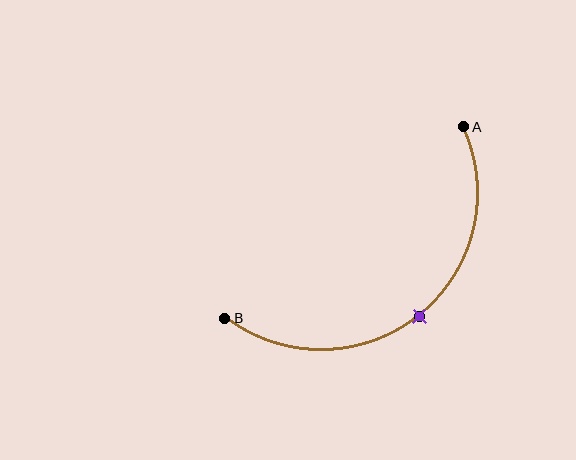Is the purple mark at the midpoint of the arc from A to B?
Yes. The purple mark lies on the arc at equal arc-length from both A and B — it is the arc midpoint.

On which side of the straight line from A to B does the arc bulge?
The arc bulges below and to the right of the straight line connecting A and B.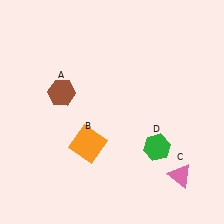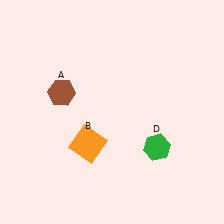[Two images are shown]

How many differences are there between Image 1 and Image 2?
There is 1 difference between the two images.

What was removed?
The pink triangle (C) was removed in Image 2.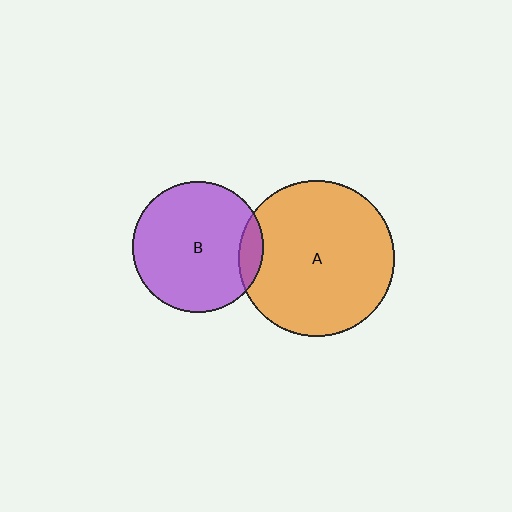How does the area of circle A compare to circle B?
Approximately 1.4 times.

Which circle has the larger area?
Circle A (orange).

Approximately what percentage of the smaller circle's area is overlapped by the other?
Approximately 10%.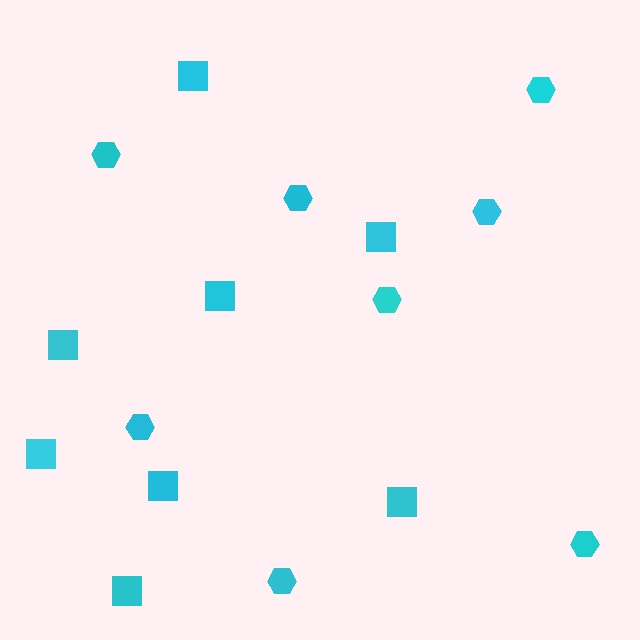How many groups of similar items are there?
There are 2 groups: one group of hexagons (8) and one group of squares (8).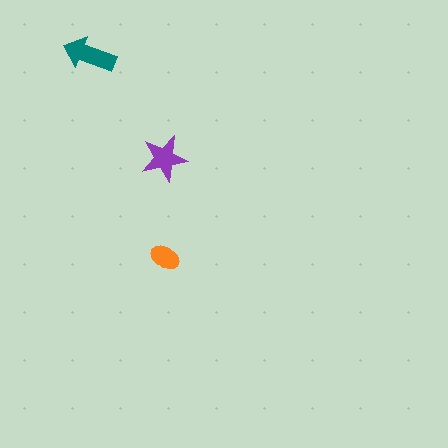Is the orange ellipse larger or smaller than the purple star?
Smaller.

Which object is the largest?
The teal arrow.